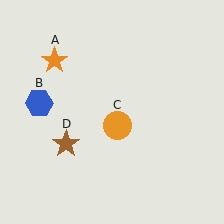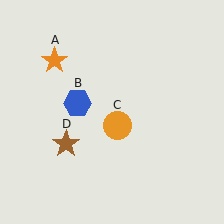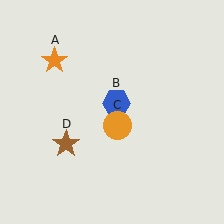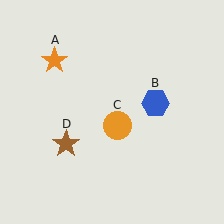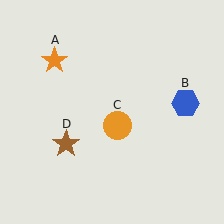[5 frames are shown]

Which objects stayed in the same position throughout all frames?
Orange star (object A) and orange circle (object C) and brown star (object D) remained stationary.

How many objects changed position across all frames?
1 object changed position: blue hexagon (object B).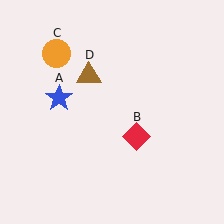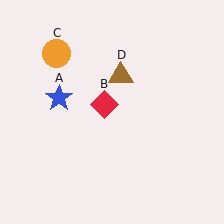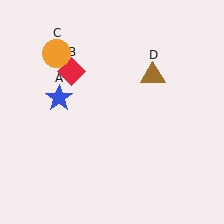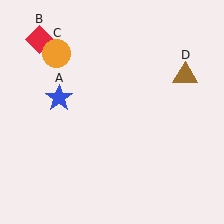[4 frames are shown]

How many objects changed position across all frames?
2 objects changed position: red diamond (object B), brown triangle (object D).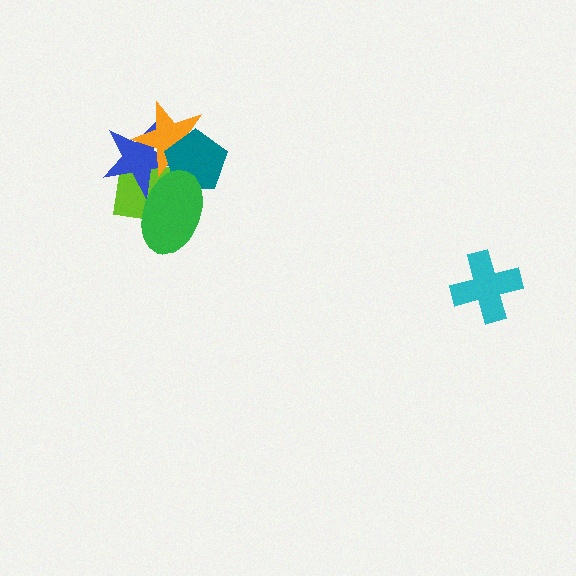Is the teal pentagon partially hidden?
Yes, it is partially covered by another shape.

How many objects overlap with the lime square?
4 objects overlap with the lime square.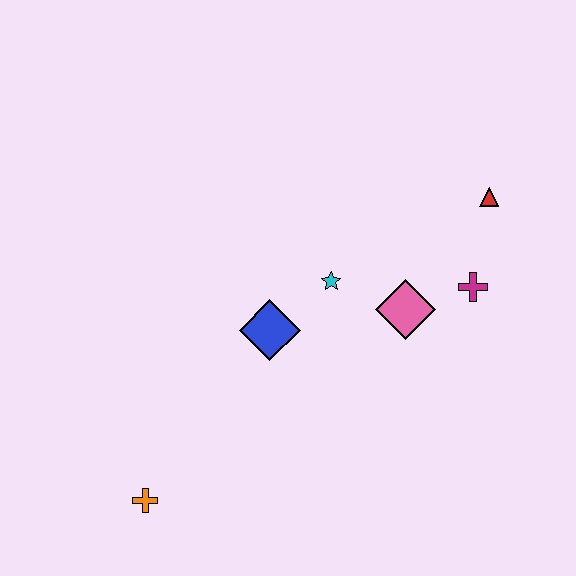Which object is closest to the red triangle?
The magenta cross is closest to the red triangle.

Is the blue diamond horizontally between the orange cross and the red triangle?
Yes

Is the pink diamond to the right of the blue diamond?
Yes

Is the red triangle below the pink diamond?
No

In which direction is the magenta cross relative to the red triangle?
The magenta cross is below the red triangle.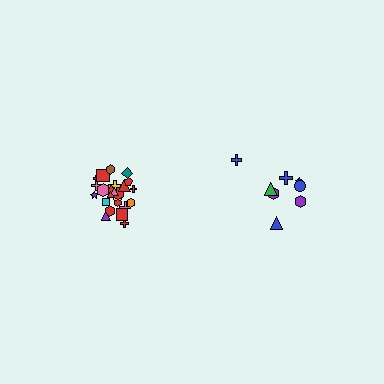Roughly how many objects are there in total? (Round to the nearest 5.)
Roughly 35 objects in total.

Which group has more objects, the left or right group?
The left group.